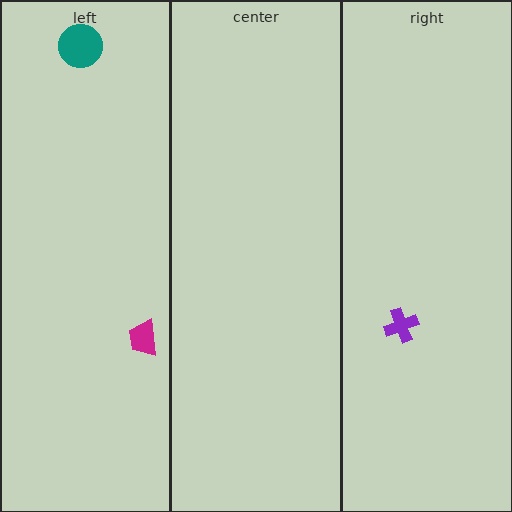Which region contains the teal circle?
The left region.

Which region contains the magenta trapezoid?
The left region.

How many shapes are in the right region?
1.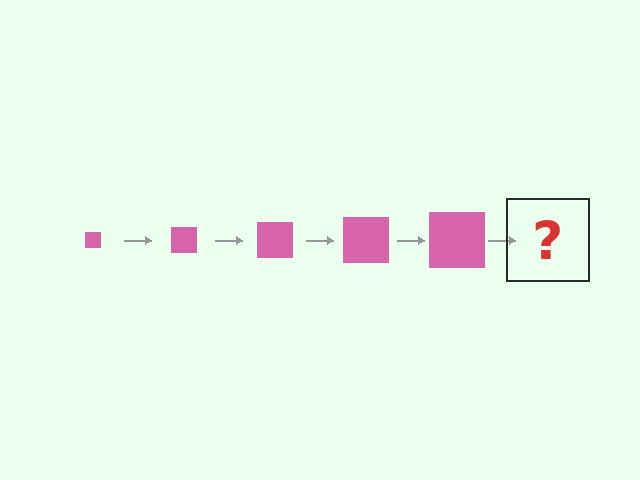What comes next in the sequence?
The next element should be a pink square, larger than the previous one.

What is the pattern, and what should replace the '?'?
The pattern is that the square gets progressively larger each step. The '?' should be a pink square, larger than the previous one.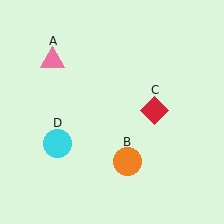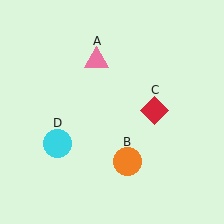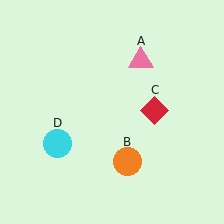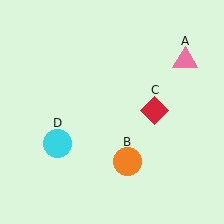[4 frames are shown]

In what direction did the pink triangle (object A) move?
The pink triangle (object A) moved right.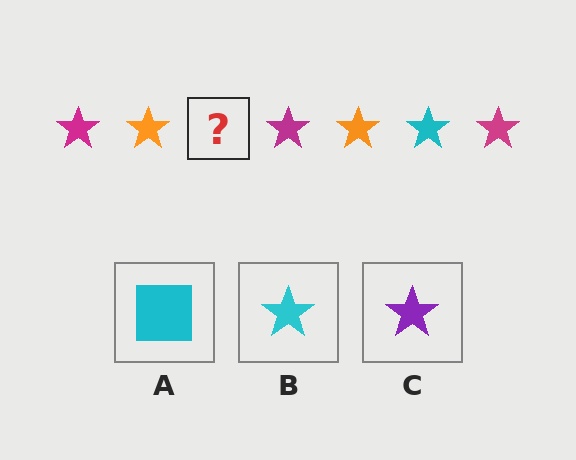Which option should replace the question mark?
Option B.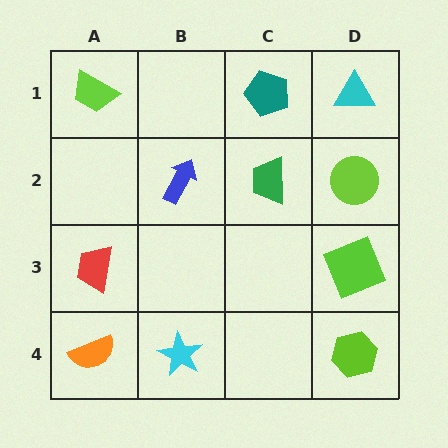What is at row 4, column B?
A cyan star.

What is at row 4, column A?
An orange semicircle.